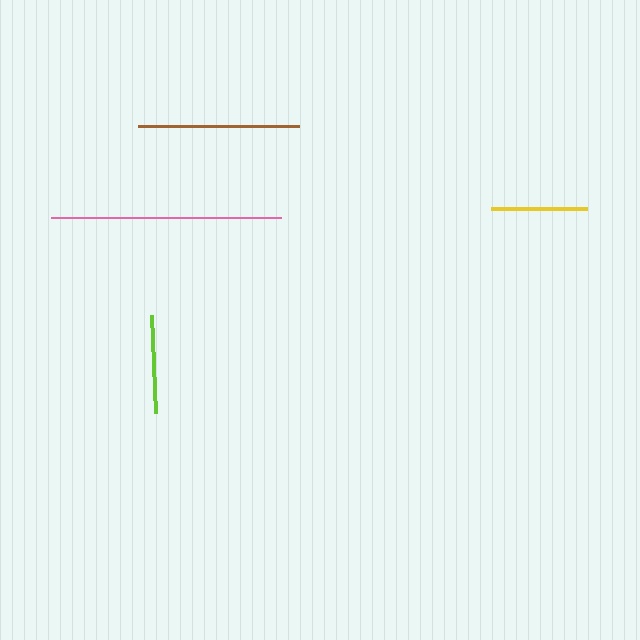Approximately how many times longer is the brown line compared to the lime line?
The brown line is approximately 1.6 times the length of the lime line.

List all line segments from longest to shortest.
From longest to shortest: pink, brown, lime, yellow.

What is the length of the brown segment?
The brown segment is approximately 161 pixels long.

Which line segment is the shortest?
The yellow line is the shortest at approximately 96 pixels.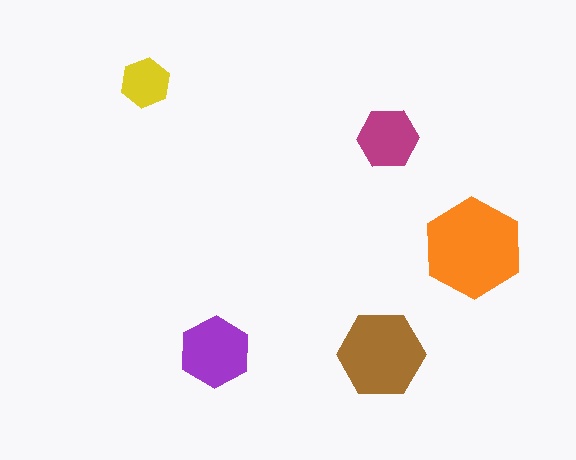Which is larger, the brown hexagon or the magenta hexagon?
The brown one.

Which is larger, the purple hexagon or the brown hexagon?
The brown one.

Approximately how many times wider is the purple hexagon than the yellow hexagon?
About 1.5 times wider.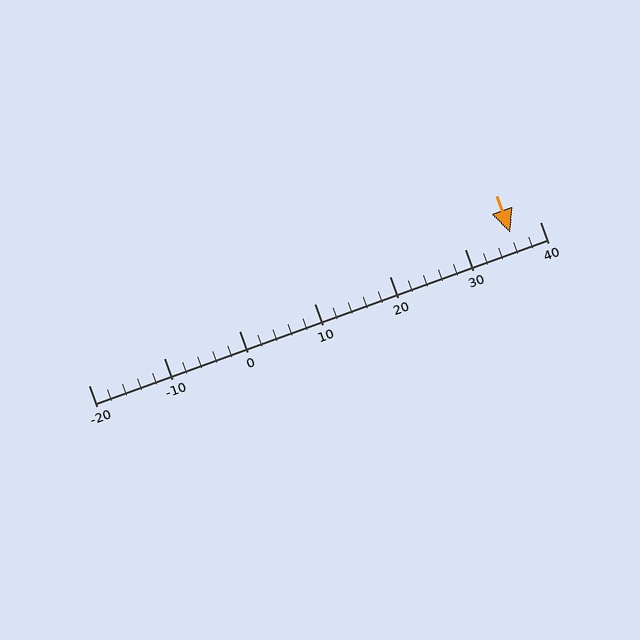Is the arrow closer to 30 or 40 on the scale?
The arrow is closer to 40.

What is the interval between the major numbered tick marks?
The major tick marks are spaced 10 units apart.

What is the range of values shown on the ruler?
The ruler shows values from -20 to 40.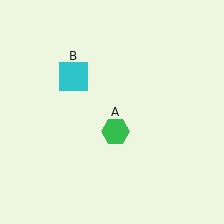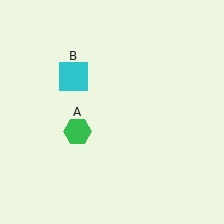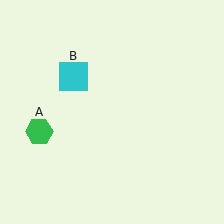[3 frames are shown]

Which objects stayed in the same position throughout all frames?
Cyan square (object B) remained stationary.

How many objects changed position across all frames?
1 object changed position: green hexagon (object A).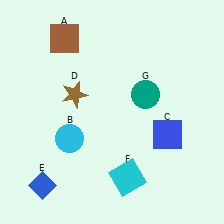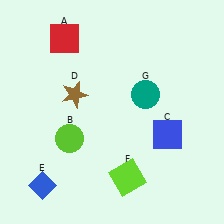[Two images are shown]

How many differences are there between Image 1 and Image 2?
There are 3 differences between the two images.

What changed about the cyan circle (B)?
In Image 1, B is cyan. In Image 2, it changed to lime.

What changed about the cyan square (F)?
In Image 1, F is cyan. In Image 2, it changed to lime.